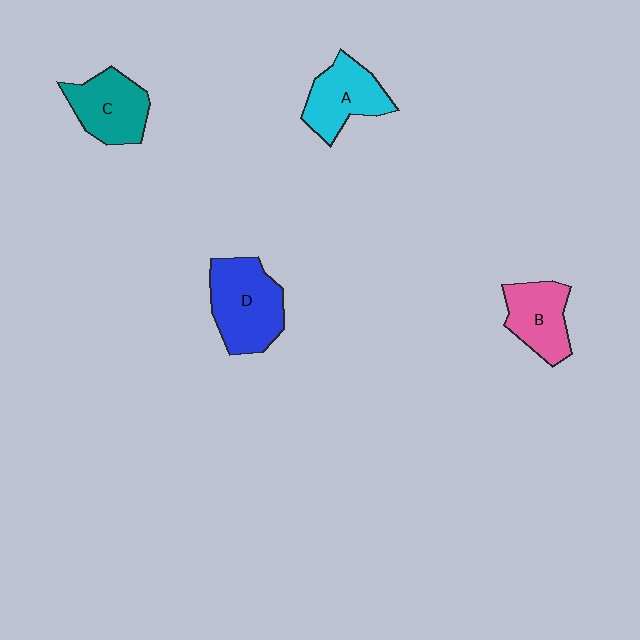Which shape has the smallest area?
Shape B (pink).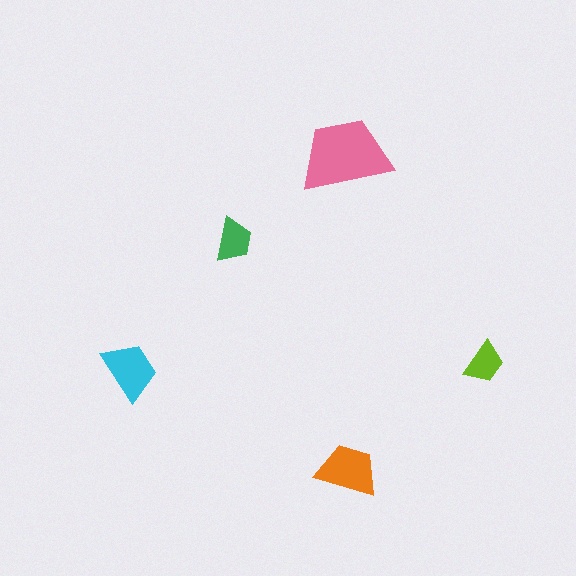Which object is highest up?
The pink trapezoid is topmost.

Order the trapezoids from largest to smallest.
the pink one, the orange one, the cyan one, the green one, the lime one.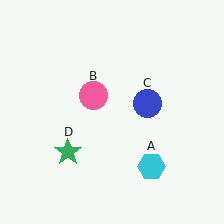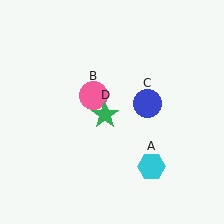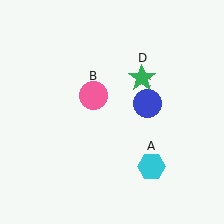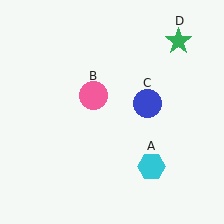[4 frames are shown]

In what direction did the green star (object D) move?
The green star (object D) moved up and to the right.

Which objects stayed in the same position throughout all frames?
Cyan hexagon (object A) and pink circle (object B) and blue circle (object C) remained stationary.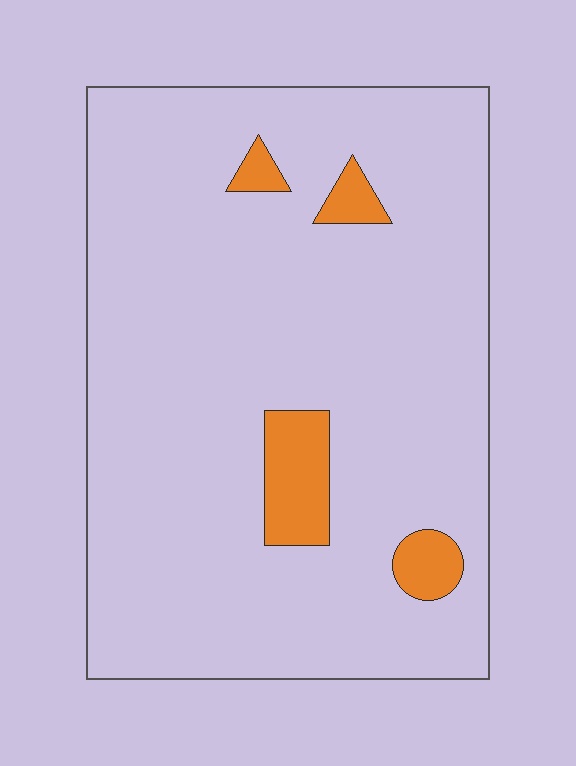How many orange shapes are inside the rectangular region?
4.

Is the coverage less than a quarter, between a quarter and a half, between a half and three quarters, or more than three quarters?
Less than a quarter.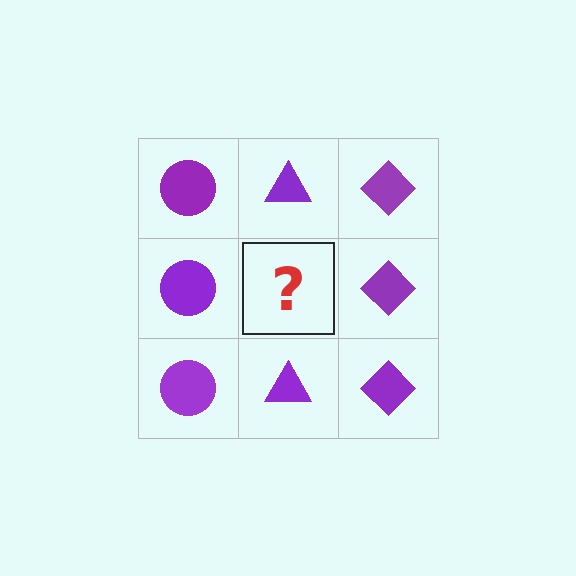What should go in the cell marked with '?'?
The missing cell should contain a purple triangle.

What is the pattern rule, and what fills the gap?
The rule is that each column has a consistent shape. The gap should be filled with a purple triangle.